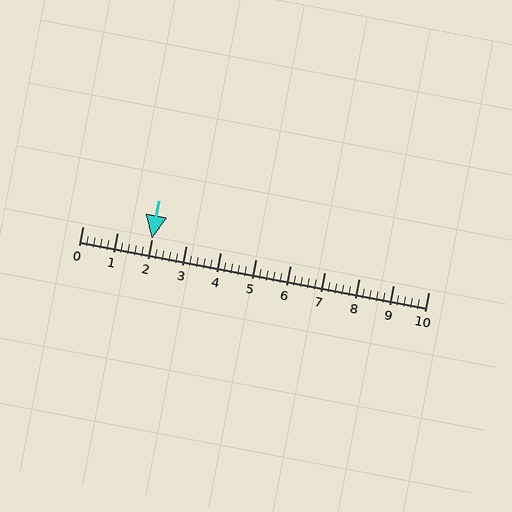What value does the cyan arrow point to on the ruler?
The cyan arrow points to approximately 2.0.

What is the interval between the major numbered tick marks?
The major tick marks are spaced 1 units apart.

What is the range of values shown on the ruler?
The ruler shows values from 0 to 10.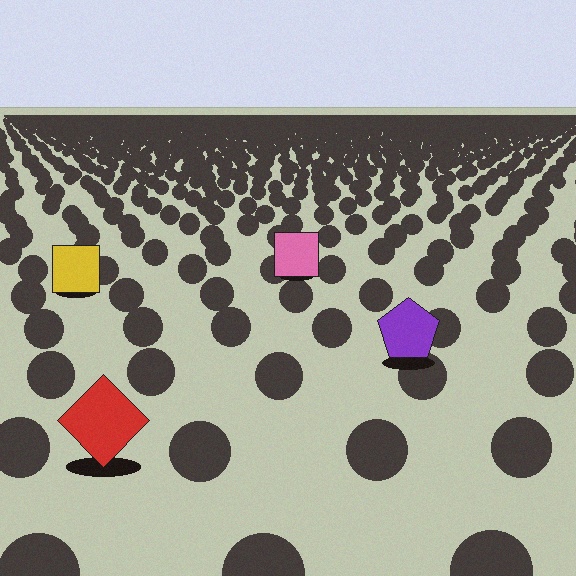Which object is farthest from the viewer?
The pink square is farthest from the viewer. It appears smaller and the ground texture around it is denser.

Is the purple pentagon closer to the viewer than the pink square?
Yes. The purple pentagon is closer — you can tell from the texture gradient: the ground texture is coarser near it.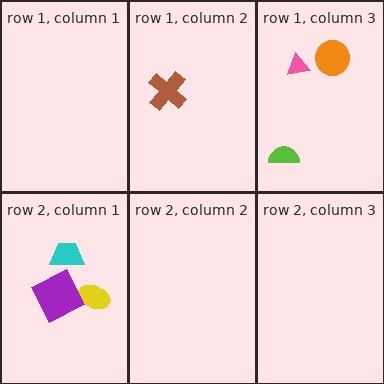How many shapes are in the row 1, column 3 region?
3.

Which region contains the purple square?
The row 2, column 1 region.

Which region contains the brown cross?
The row 1, column 2 region.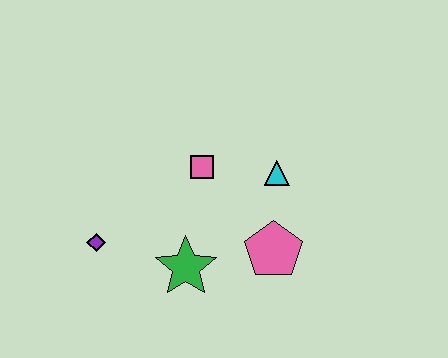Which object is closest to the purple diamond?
The green star is closest to the purple diamond.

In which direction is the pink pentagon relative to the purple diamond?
The pink pentagon is to the right of the purple diamond.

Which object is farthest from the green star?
The cyan triangle is farthest from the green star.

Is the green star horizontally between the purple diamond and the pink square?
Yes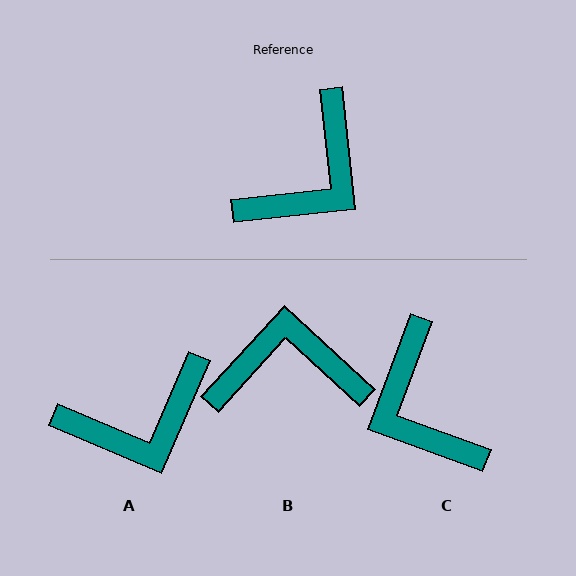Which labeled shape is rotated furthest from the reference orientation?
B, about 131 degrees away.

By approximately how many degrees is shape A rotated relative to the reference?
Approximately 29 degrees clockwise.